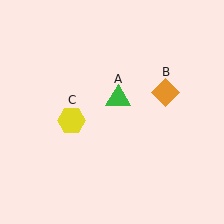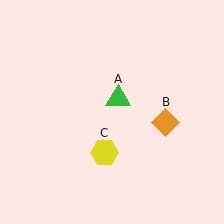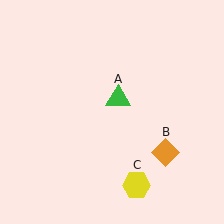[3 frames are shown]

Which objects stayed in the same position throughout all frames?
Green triangle (object A) remained stationary.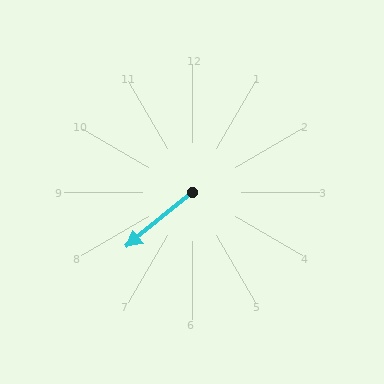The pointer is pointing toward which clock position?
Roughly 8 o'clock.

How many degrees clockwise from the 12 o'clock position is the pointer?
Approximately 230 degrees.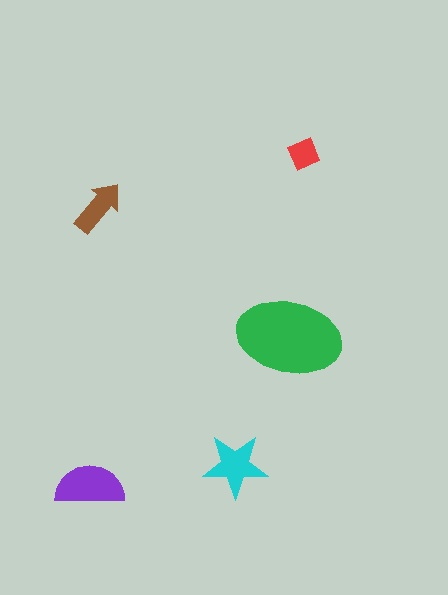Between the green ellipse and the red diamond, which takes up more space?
The green ellipse.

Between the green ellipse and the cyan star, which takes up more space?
The green ellipse.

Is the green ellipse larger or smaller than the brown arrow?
Larger.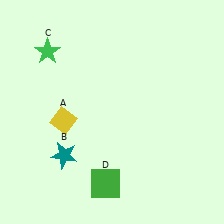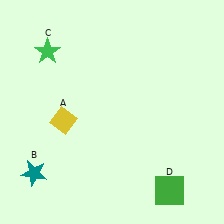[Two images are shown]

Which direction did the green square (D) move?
The green square (D) moved right.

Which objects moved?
The objects that moved are: the teal star (B), the green square (D).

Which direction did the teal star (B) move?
The teal star (B) moved left.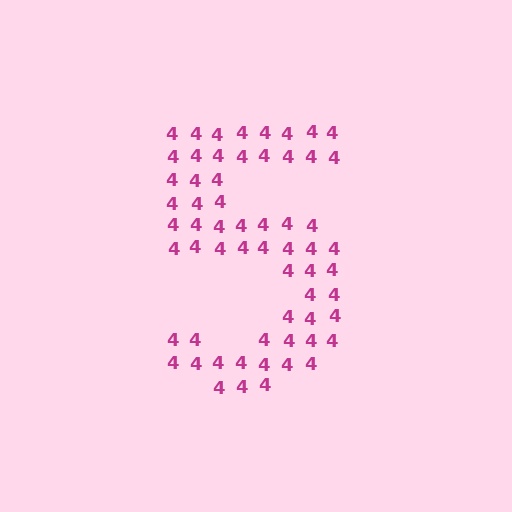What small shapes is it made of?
It is made of small digit 4's.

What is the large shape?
The large shape is the digit 5.